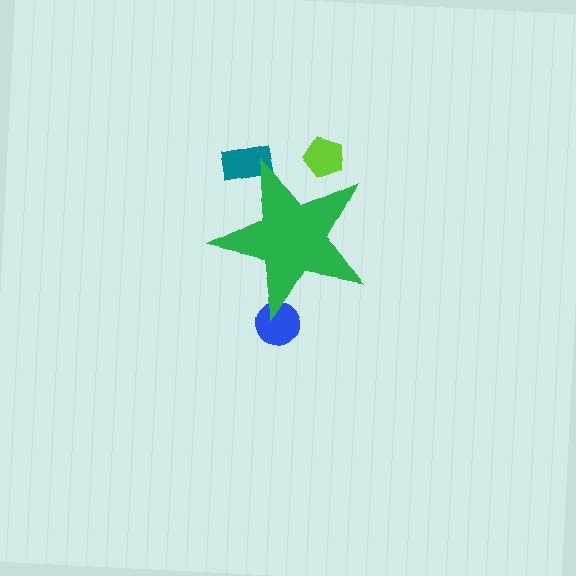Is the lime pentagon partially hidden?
Yes, the lime pentagon is partially hidden behind the green star.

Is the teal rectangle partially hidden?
Yes, the teal rectangle is partially hidden behind the green star.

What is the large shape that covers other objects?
A green star.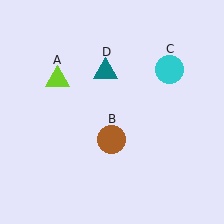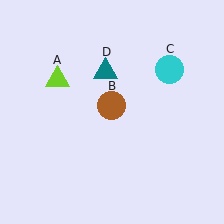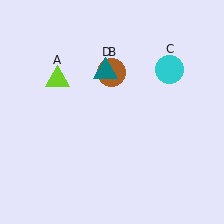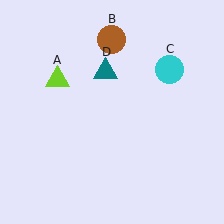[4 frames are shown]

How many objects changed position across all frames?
1 object changed position: brown circle (object B).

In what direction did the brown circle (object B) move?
The brown circle (object B) moved up.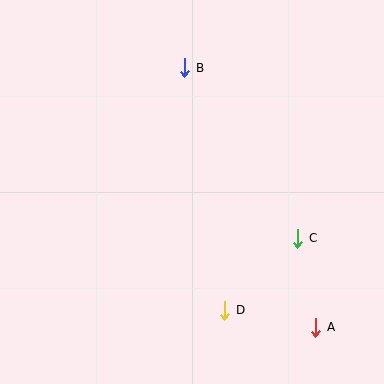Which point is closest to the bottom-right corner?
Point A is closest to the bottom-right corner.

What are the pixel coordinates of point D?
Point D is at (225, 310).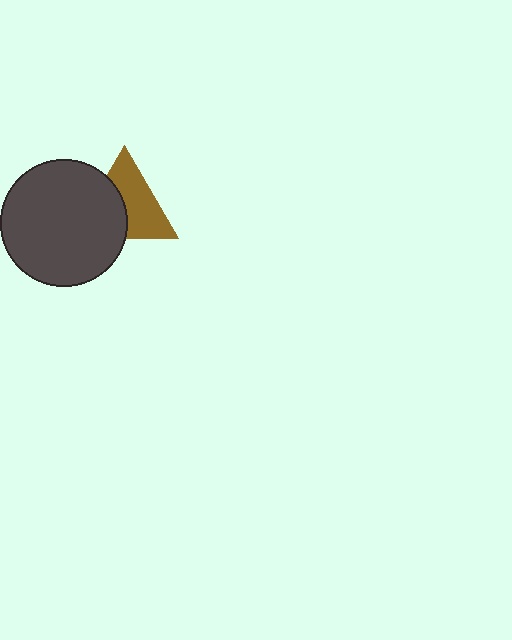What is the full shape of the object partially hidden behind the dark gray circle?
The partially hidden object is a brown triangle.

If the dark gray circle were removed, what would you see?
You would see the complete brown triangle.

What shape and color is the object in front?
The object in front is a dark gray circle.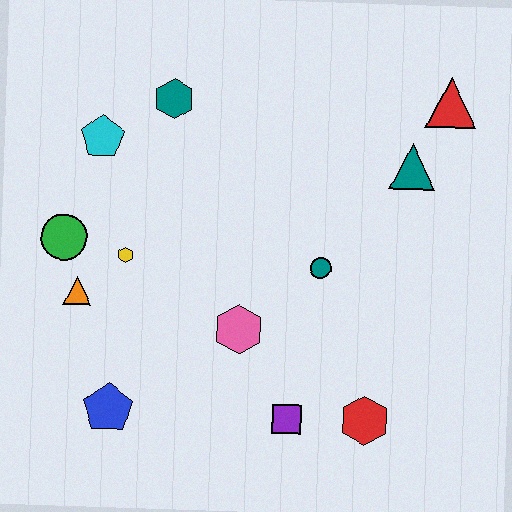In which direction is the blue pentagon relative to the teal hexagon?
The blue pentagon is below the teal hexagon.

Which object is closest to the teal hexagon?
The cyan pentagon is closest to the teal hexagon.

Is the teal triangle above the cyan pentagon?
No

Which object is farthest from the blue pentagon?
The red triangle is farthest from the blue pentagon.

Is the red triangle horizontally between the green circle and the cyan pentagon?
No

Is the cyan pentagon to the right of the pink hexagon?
No